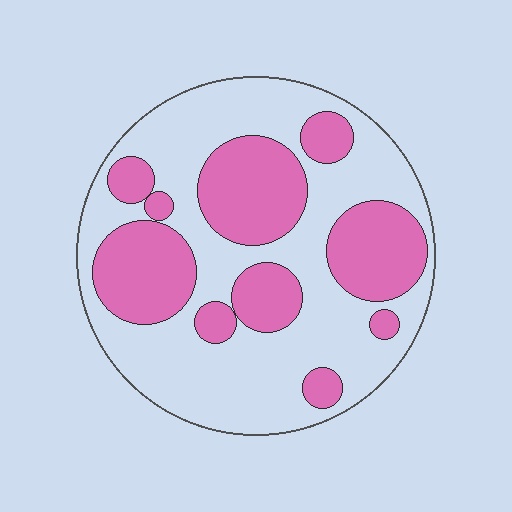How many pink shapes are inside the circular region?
10.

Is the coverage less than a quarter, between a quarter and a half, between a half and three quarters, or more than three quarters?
Between a quarter and a half.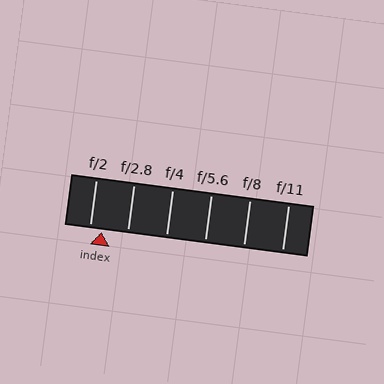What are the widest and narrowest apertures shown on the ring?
The widest aperture shown is f/2 and the narrowest is f/11.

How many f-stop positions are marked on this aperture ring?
There are 6 f-stop positions marked.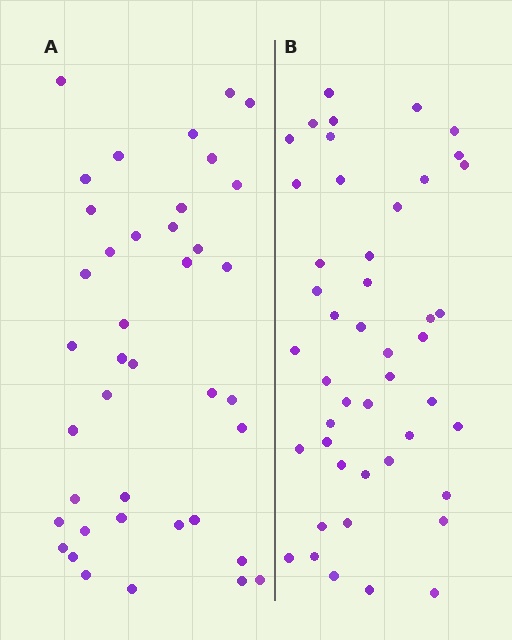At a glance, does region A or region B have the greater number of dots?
Region B (the right region) has more dots.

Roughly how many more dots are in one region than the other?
Region B has about 6 more dots than region A.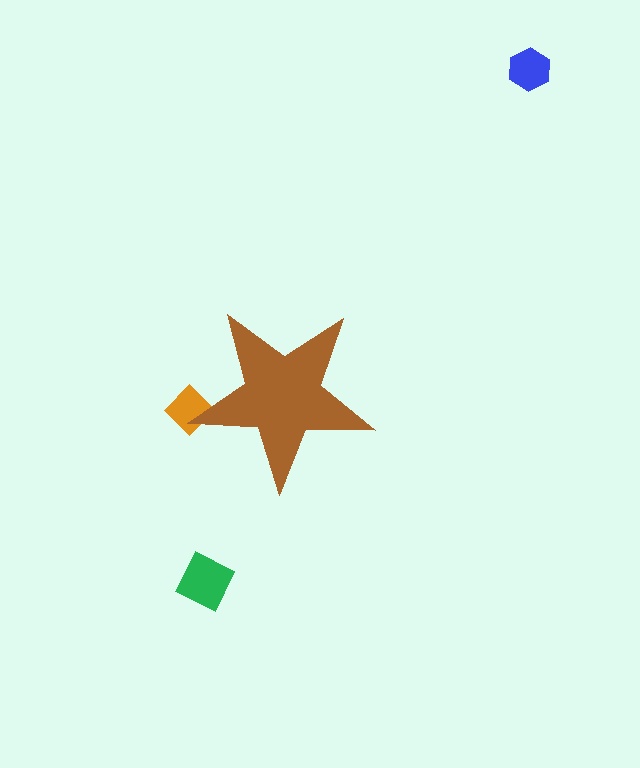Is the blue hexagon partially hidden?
No, the blue hexagon is fully visible.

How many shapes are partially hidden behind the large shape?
1 shape is partially hidden.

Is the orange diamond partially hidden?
Yes, the orange diamond is partially hidden behind the brown star.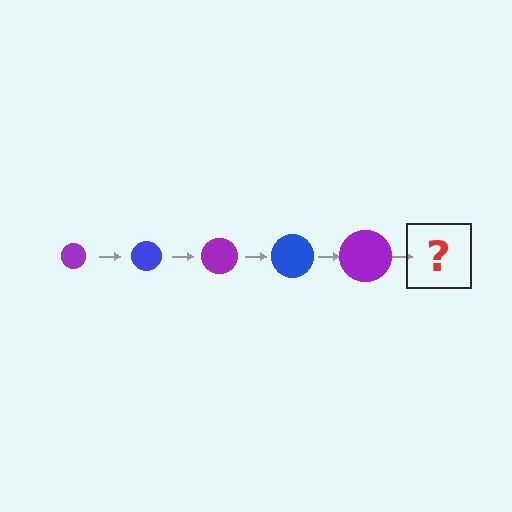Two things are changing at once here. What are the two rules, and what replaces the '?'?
The two rules are that the circle grows larger each step and the color cycles through purple and blue. The '?' should be a blue circle, larger than the previous one.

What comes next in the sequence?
The next element should be a blue circle, larger than the previous one.